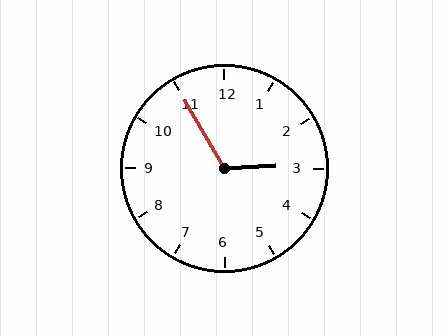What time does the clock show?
2:55.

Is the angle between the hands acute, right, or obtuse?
It is obtuse.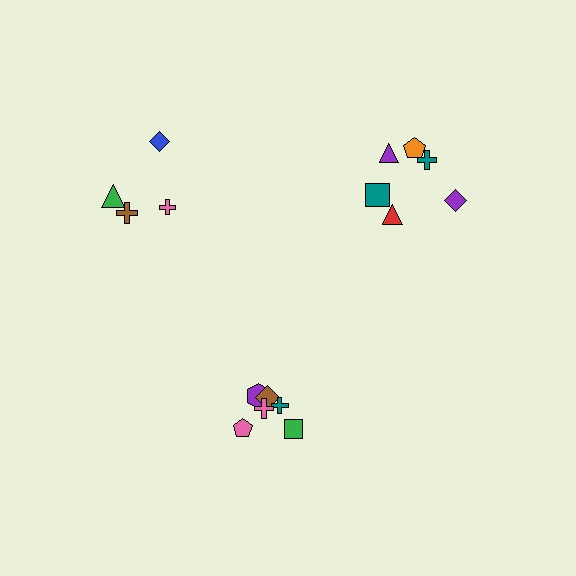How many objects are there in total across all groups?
There are 16 objects.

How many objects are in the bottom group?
There are 6 objects.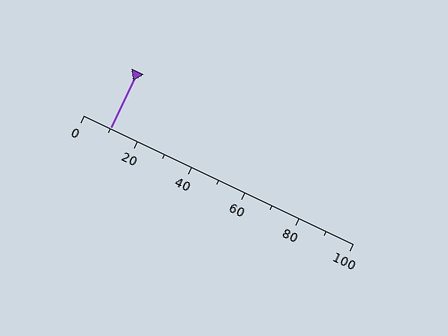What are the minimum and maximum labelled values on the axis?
The axis runs from 0 to 100.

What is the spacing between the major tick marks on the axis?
The major ticks are spaced 20 apart.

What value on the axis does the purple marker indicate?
The marker indicates approximately 10.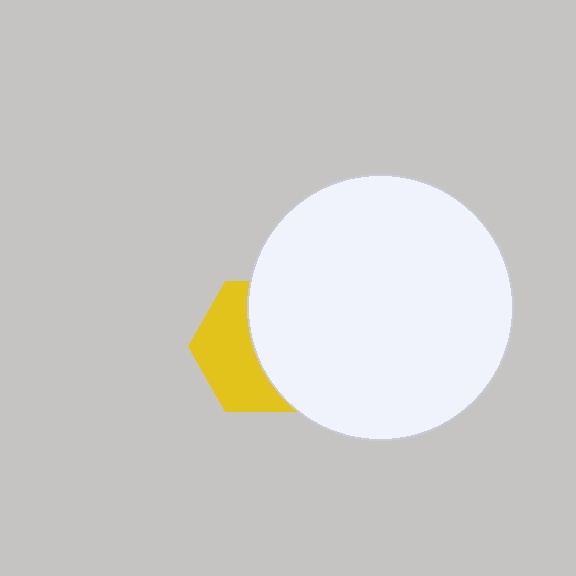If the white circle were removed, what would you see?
You would see the complete yellow hexagon.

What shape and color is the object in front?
The object in front is a white circle.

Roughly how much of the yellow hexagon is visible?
About half of it is visible (roughly 47%).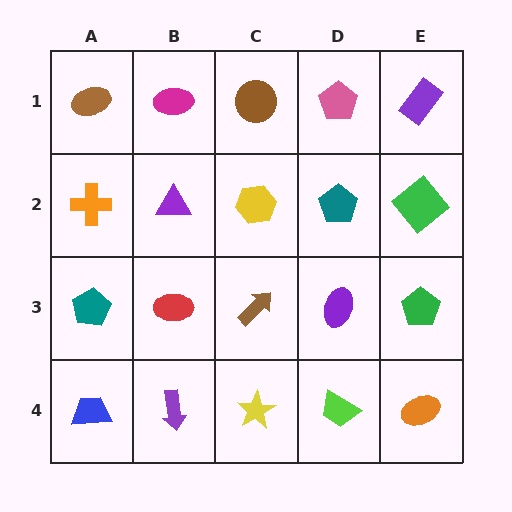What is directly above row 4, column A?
A teal pentagon.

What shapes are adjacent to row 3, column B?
A purple triangle (row 2, column B), a purple arrow (row 4, column B), a teal pentagon (row 3, column A), a brown arrow (row 3, column C).